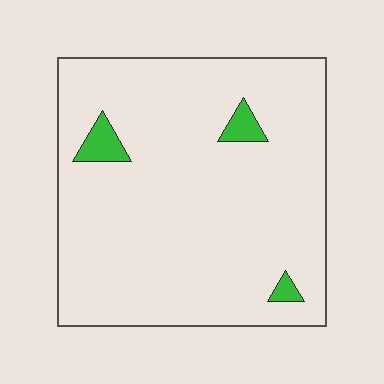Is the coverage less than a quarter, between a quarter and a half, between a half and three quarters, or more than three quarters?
Less than a quarter.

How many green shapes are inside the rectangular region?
3.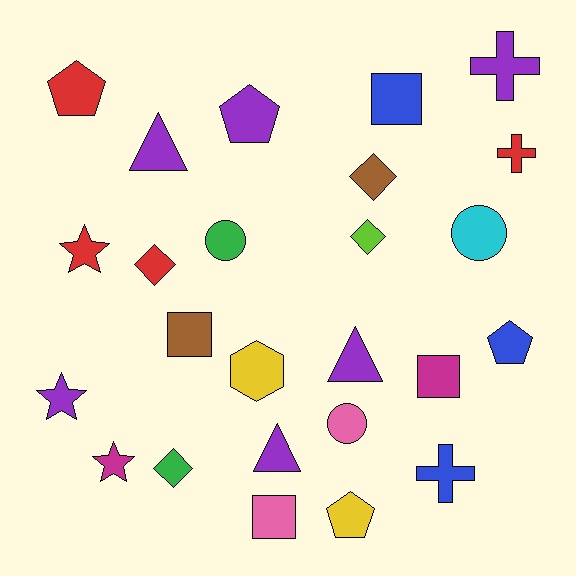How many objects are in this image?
There are 25 objects.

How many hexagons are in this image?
There is 1 hexagon.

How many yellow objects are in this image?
There are 2 yellow objects.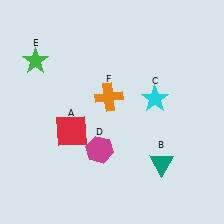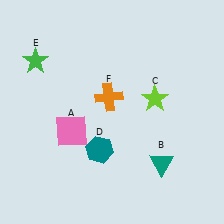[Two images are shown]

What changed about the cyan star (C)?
In Image 1, C is cyan. In Image 2, it changed to lime.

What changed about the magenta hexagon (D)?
In Image 1, D is magenta. In Image 2, it changed to teal.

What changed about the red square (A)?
In Image 1, A is red. In Image 2, it changed to pink.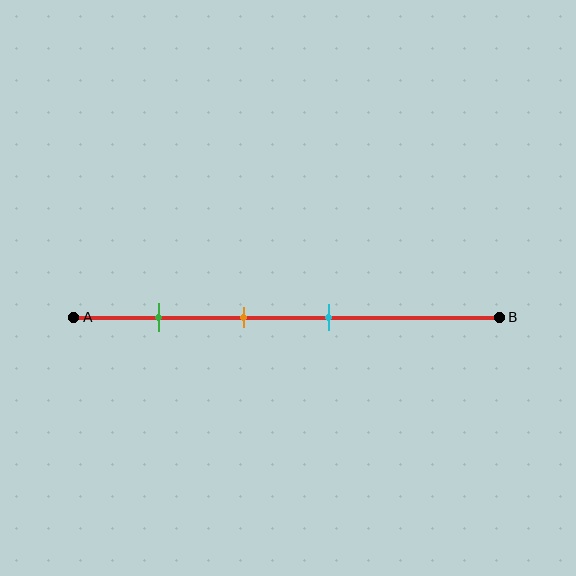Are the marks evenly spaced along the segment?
Yes, the marks are approximately evenly spaced.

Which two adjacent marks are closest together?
The orange and cyan marks are the closest adjacent pair.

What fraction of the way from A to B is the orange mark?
The orange mark is approximately 40% (0.4) of the way from A to B.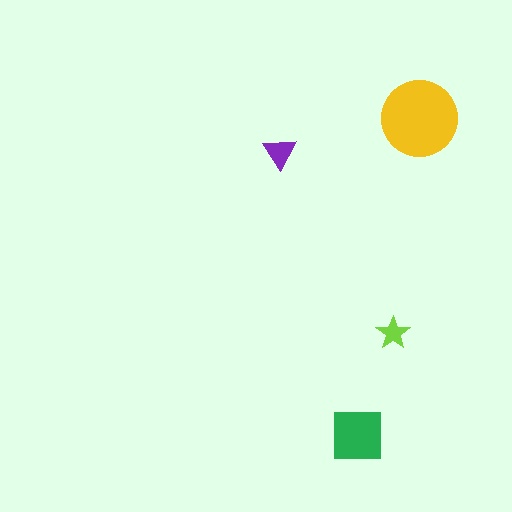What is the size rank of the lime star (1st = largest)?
4th.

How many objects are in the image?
There are 4 objects in the image.